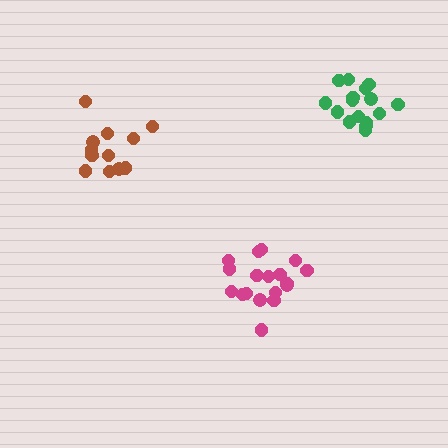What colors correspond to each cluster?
The clusters are colored: brown, magenta, green.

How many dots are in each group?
Group 1: 12 dots, Group 2: 18 dots, Group 3: 16 dots (46 total).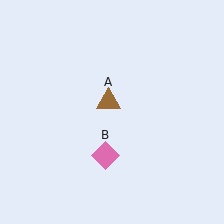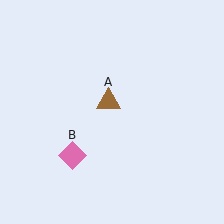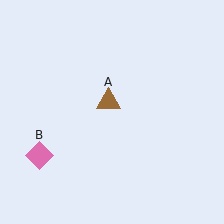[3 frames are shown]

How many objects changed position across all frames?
1 object changed position: pink diamond (object B).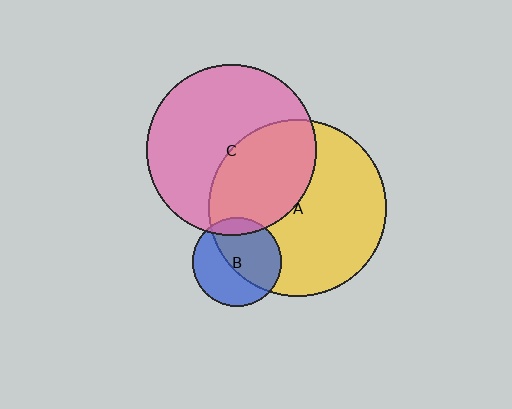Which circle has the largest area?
Circle A (yellow).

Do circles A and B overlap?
Yes.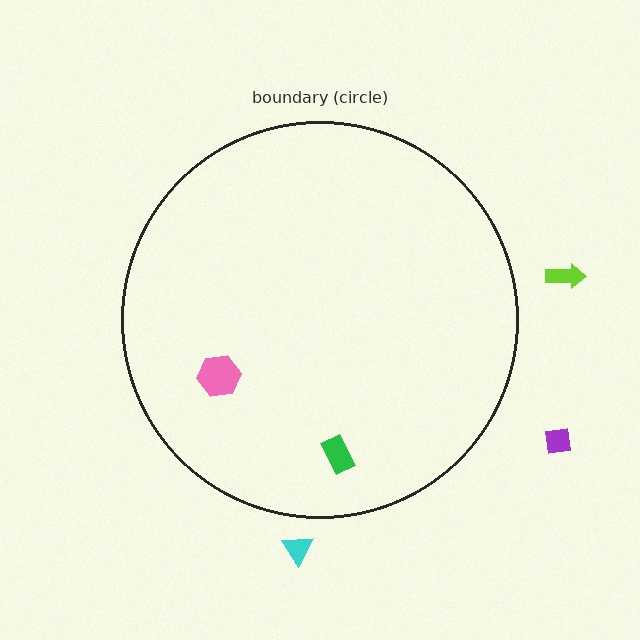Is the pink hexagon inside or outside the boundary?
Inside.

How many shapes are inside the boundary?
2 inside, 3 outside.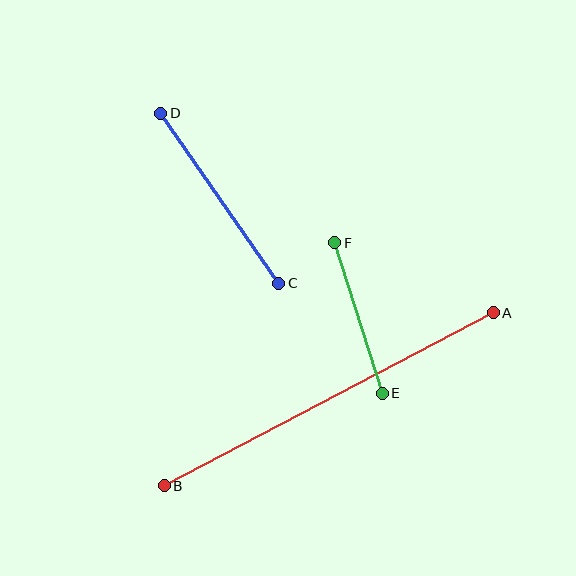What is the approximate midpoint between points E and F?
The midpoint is at approximately (358, 318) pixels.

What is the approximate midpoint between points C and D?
The midpoint is at approximately (220, 198) pixels.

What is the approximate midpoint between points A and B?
The midpoint is at approximately (329, 399) pixels.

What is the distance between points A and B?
The distance is approximately 371 pixels.